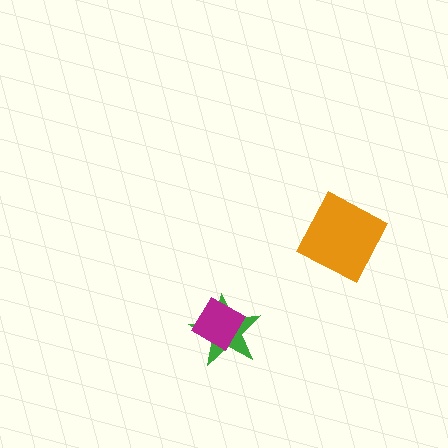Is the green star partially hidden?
Yes, it is partially covered by another shape.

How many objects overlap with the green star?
1 object overlaps with the green star.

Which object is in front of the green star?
The magenta diamond is in front of the green star.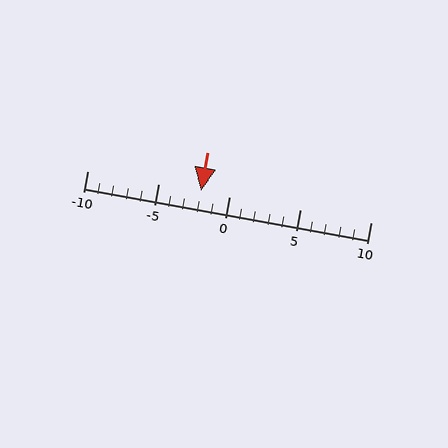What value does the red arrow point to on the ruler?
The red arrow points to approximately -2.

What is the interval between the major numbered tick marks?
The major tick marks are spaced 5 units apart.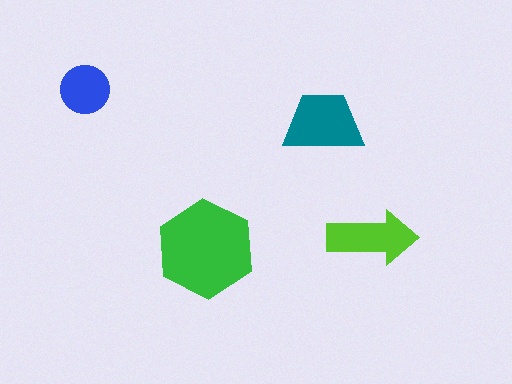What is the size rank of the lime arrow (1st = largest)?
3rd.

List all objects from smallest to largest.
The blue circle, the lime arrow, the teal trapezoid, the green hexagon.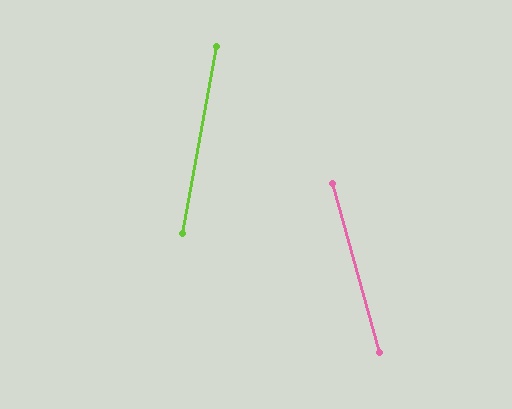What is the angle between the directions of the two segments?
Approximately 26 degrees.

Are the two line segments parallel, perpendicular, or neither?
Neither parallel nor perpendicular — they differ by about 26°.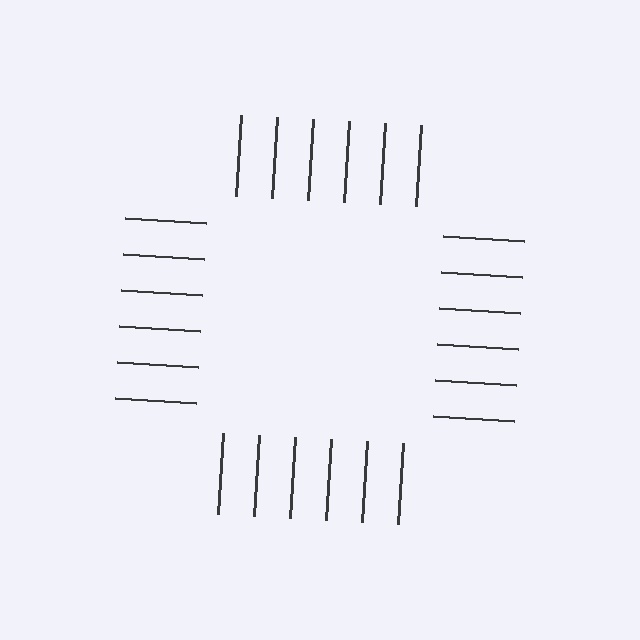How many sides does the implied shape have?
4 sides — the line-ends trace a square.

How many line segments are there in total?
24 — 6 along each of the 4 edges.